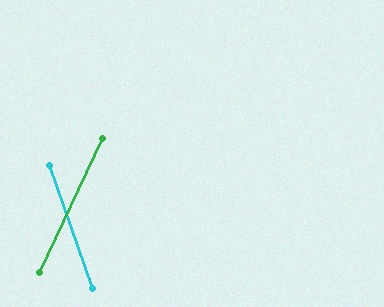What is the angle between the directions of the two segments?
Approximately 45 degrees.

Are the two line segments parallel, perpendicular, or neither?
Neither parallel nor perpendicular — they differ by about 45°.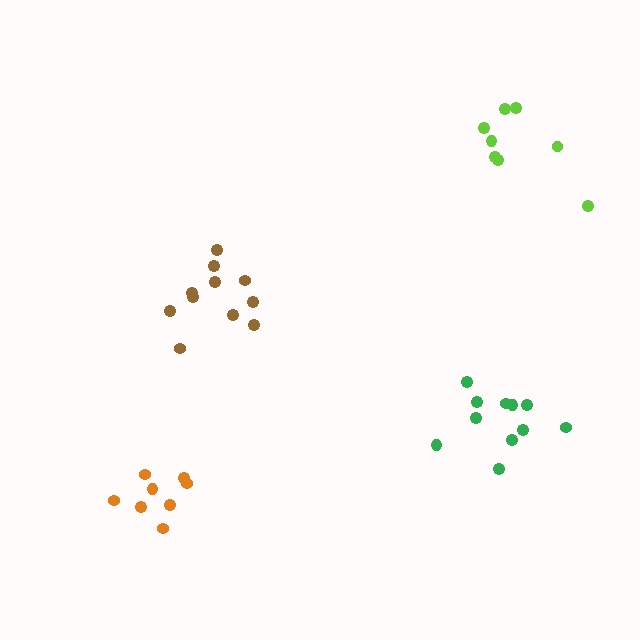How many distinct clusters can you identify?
There are 4 distinct clusters.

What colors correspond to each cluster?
The clusters are colored: brown, green, lime, orange.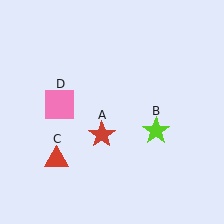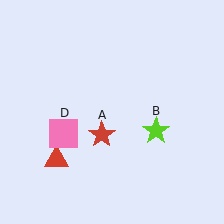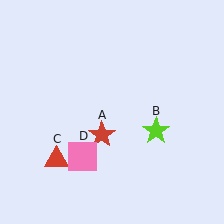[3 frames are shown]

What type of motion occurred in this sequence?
The pink square (object D) rotated counterclockwise around the center of the scene.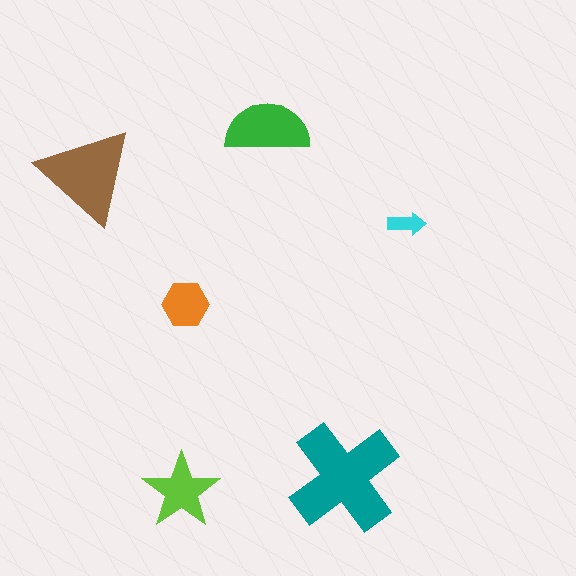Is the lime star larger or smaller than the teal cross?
Smaller.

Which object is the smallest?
The cyan arrow.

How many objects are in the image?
There are 6 objects in the image.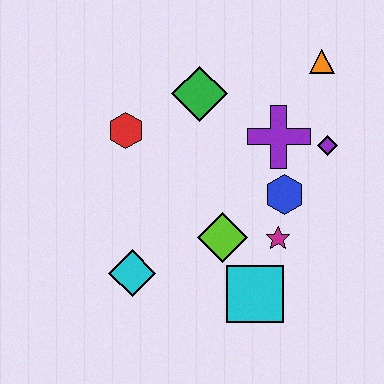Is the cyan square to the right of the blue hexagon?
No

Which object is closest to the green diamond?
The red hexagon is closest to the green diamond.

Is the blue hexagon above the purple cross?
No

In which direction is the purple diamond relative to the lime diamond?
The purple diamond is to the right of the lime diamond.